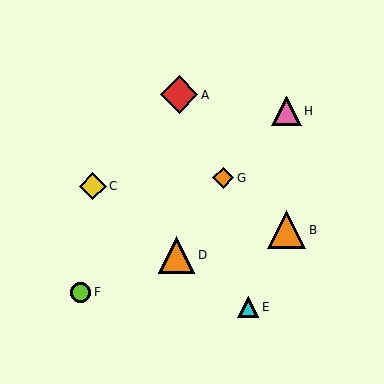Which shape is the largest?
The orange triangle (labeled B) is the largest.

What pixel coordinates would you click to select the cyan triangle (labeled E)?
Click at (248, 307) to select the cyan triangle E.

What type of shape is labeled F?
Shape F is a lime circle.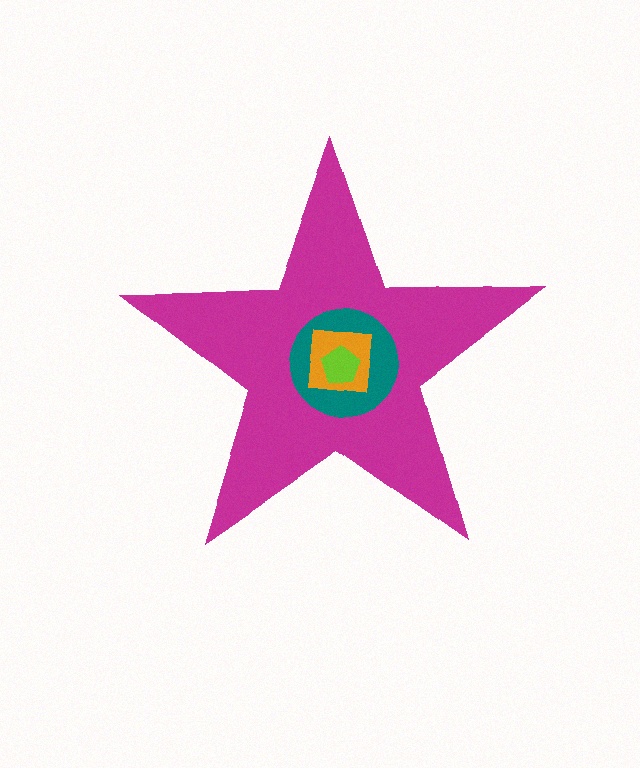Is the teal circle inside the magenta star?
Yes.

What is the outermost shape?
The magenta star.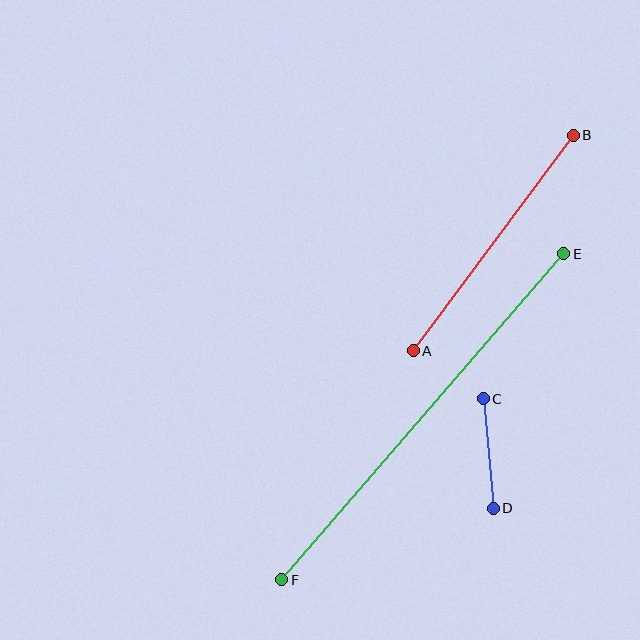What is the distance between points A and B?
The distance is approximately 268 pixels.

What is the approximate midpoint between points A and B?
The midpoint is at approximately (493, 243) pixels.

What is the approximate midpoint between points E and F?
The midpoint is at approximately (423, 417) pixels.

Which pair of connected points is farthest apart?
Points E and F are farthest apart.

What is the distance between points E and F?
The distance is approximately 431 pixels.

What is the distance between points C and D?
The distance is approximately 110 pixels.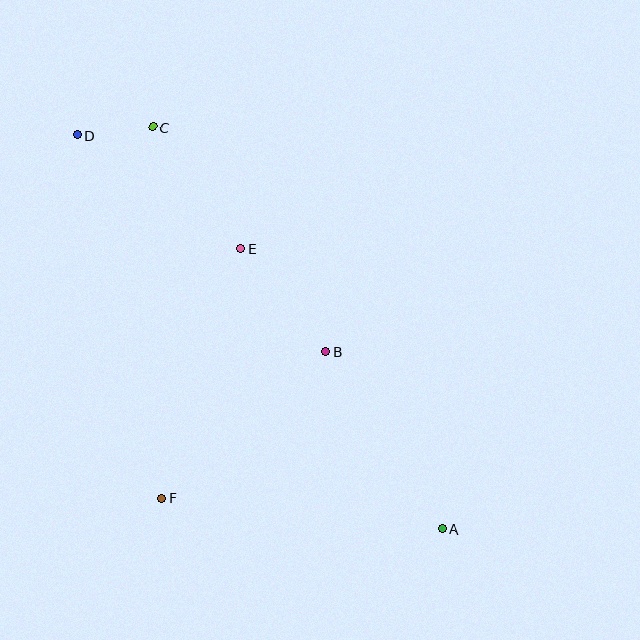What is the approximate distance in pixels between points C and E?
The distance between C and E is approximately 150 pixels.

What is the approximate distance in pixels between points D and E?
The distance between D and E is approximately 198 pixels.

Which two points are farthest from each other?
Points A and D are farthest from each other.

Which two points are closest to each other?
Points C and D are closest to each other.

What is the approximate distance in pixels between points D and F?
The distance between D and F is approximately 373 pixels.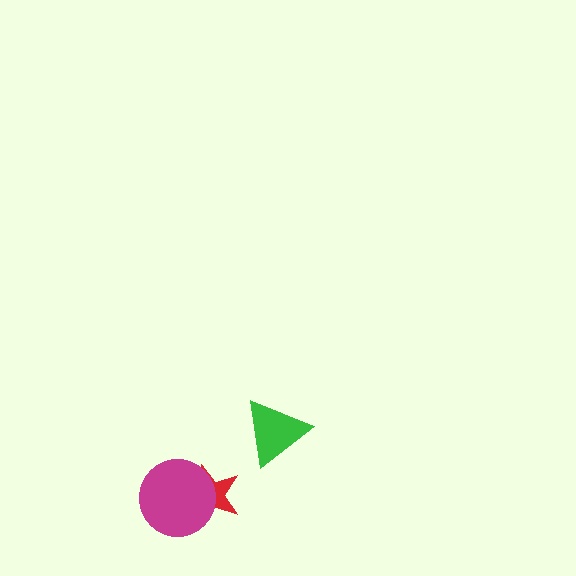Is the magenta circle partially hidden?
No, no other shape covers it.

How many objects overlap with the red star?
1 object overlaps with the red star.